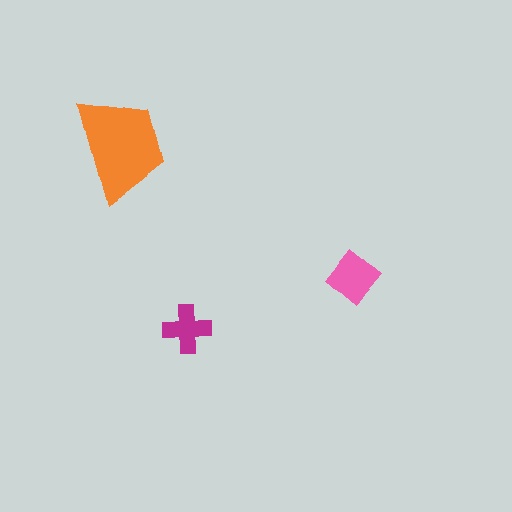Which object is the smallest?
The magenta cross.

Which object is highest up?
The orange trapezoid is topmost.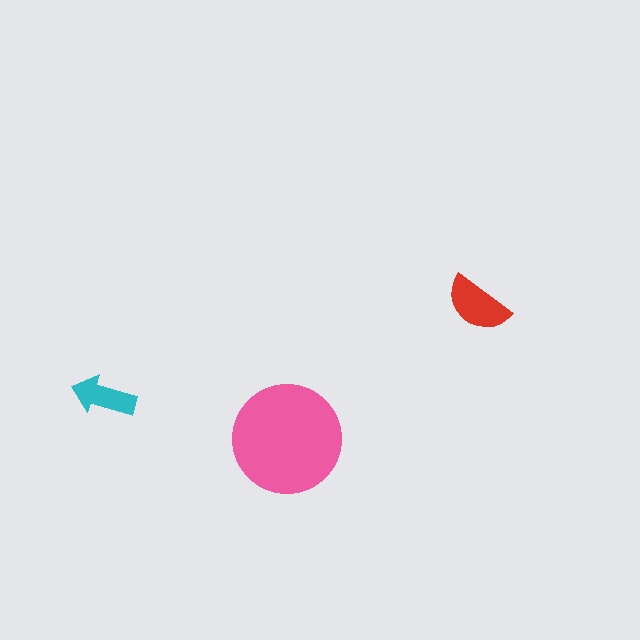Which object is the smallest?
The cyan arrow.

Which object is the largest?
The pink circle.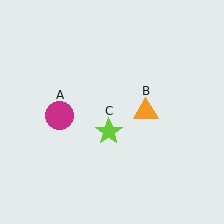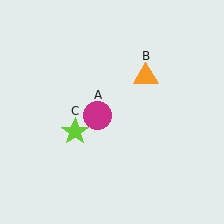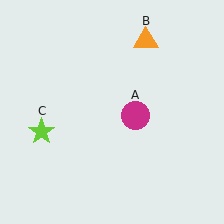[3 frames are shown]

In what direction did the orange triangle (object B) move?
The orange triangle (object B) moved up.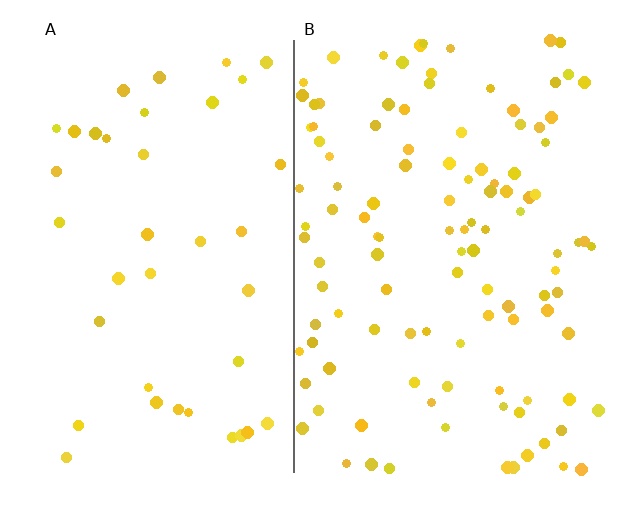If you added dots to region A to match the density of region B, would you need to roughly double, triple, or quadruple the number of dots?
Approximately triple.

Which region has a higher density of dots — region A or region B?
B (the right).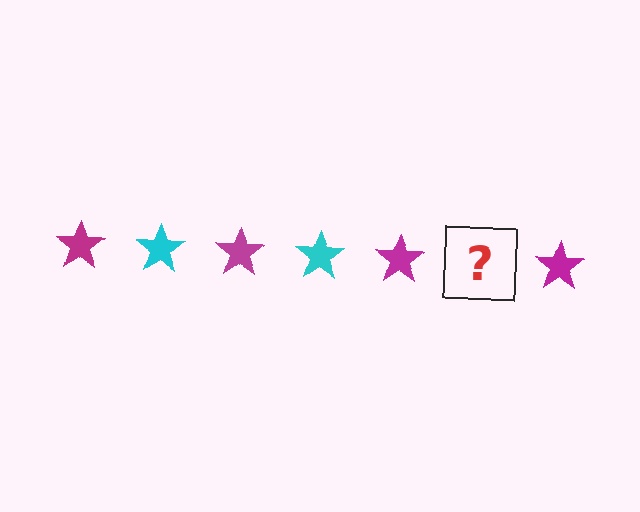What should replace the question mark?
The question mark should be replaced with a cyan star.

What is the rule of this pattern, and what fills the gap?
The rule is that the pattern cycles through magenta, cyan stars. The gap should be filled with a cyan star.